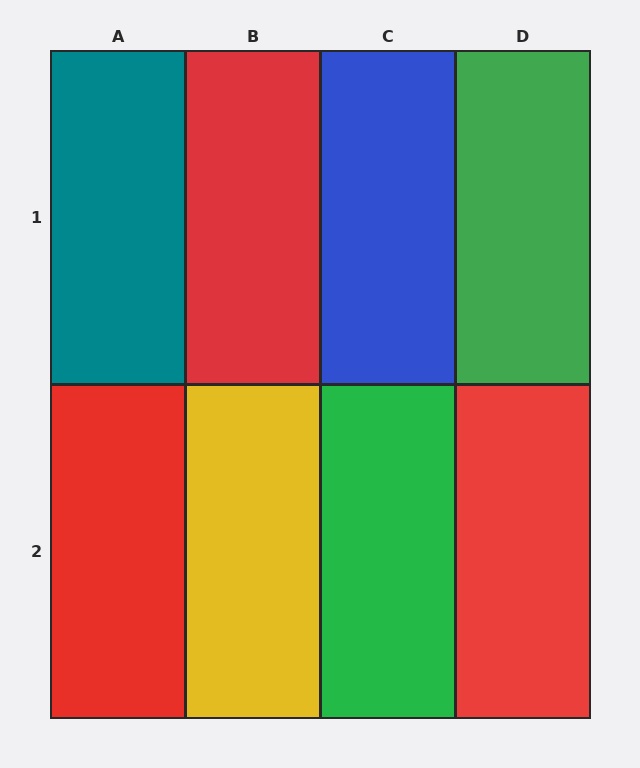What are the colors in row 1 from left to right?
Teal, red, blue, green.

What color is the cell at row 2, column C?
Green.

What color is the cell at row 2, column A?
Red.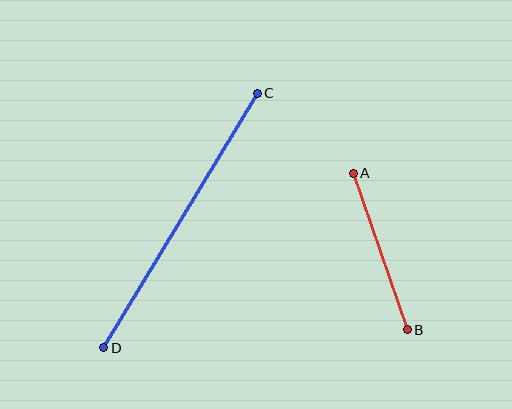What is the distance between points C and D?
The distance is approximately 297 pixels.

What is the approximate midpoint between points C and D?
The midpoint is at approximately (181, 221) pixels.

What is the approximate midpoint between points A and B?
The midpoint is at approximately (380, 251) pixels.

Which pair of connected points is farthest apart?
Points C and D are farthest apart.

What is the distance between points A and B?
The distance is approximately 165 pixels.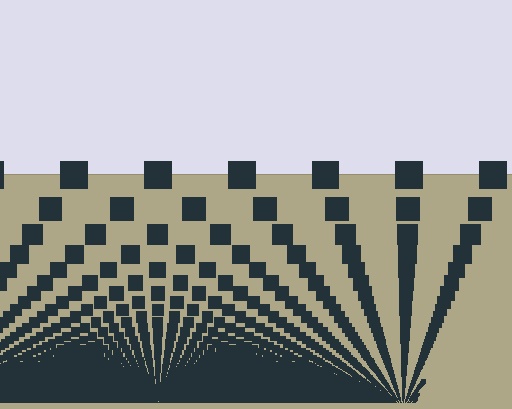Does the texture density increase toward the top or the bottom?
Density increases toward the bottom.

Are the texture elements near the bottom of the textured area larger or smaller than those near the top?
Smaller. The gradient is inverted — elements near the bottom are smaller and denser.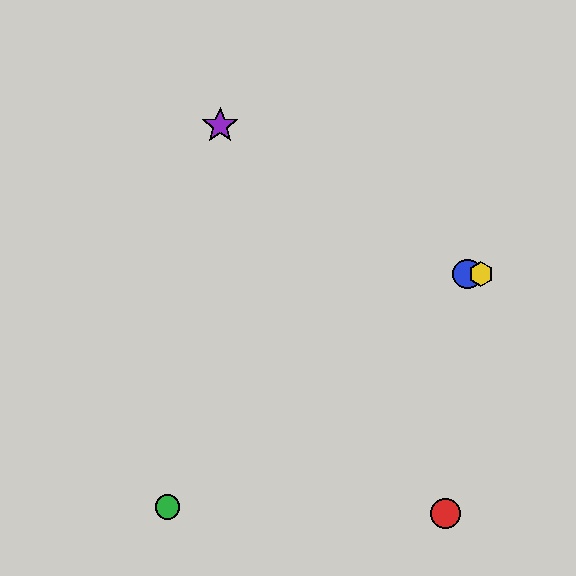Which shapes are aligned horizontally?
The blue circle, the yellow hexagon are aligned horizontally.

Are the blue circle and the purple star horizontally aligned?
No, the blue circle is at y≈274 and the purple star is at y≈126.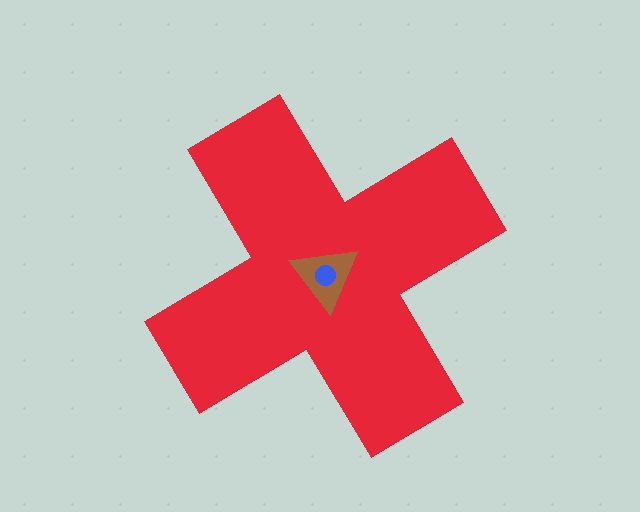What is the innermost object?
The blue circle.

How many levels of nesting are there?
3.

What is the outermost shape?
The red cross.